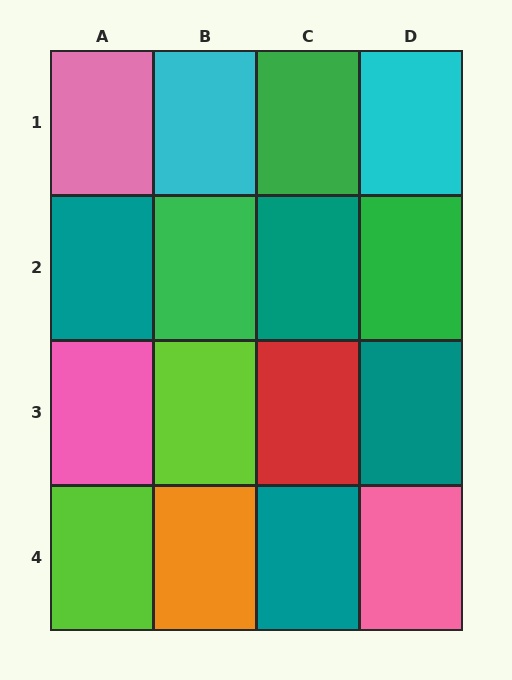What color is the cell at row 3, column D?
Teal.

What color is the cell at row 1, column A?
Pink.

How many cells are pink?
3 cells are pink.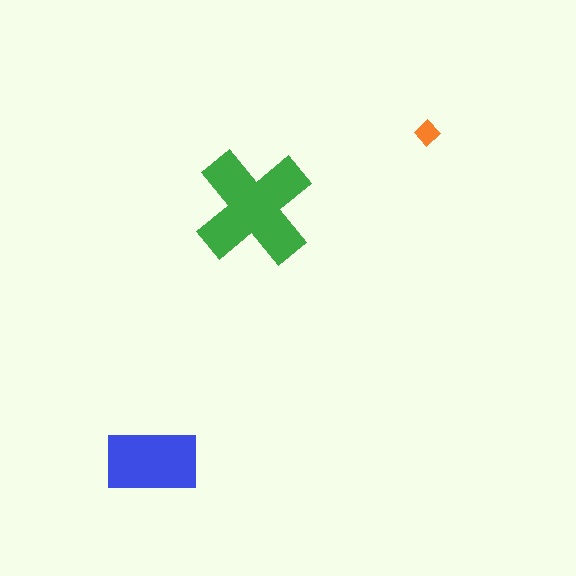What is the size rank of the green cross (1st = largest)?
1st.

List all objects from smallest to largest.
The orange diamond, the blue rectangle, the green cross.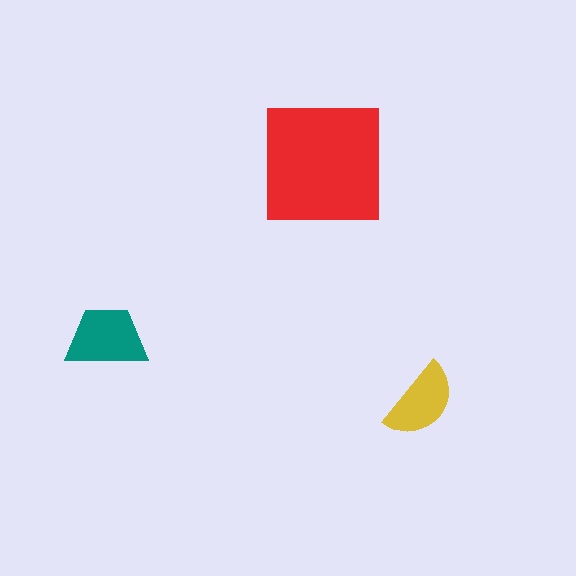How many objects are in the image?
There are 3 objects in the image.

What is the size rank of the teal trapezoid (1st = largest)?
2nd.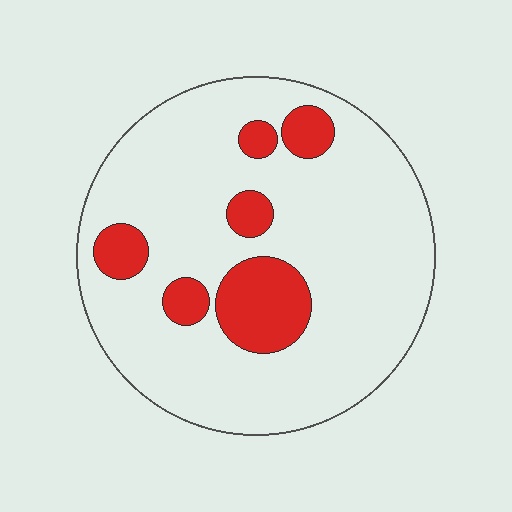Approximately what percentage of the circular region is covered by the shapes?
Approximately 15%.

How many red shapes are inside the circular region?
6.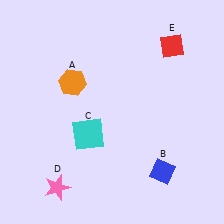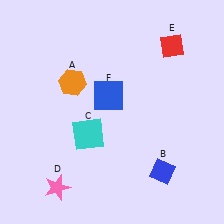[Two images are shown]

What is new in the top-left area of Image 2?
A blue square (F) was added in the top-left area of Image 2.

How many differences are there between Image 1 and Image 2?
There is 1 difference between the two images.